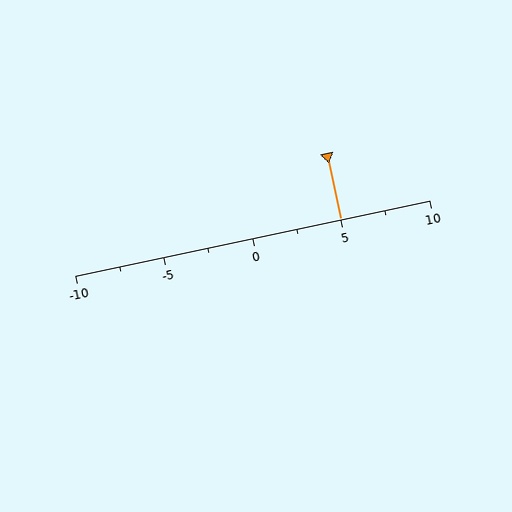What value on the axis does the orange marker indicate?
The marker indicates approximately 5.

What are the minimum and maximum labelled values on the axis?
The axis runs from -10 to 10.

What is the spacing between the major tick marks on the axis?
The major ticks are spaced 5 apart.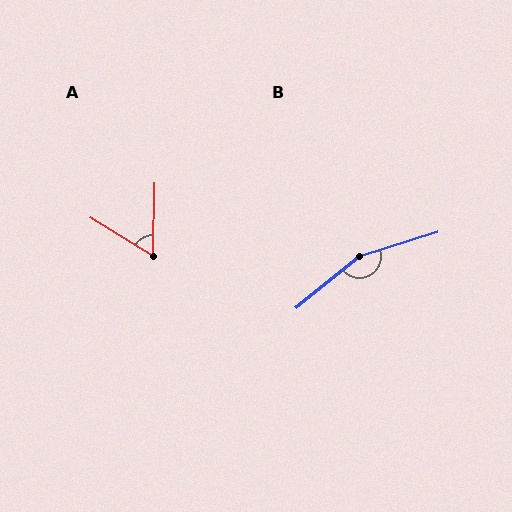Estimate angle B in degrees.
Approximately 158 degrees.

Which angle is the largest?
B, at approximately 158 degrees.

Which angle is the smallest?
A, at approximately 59 degrees.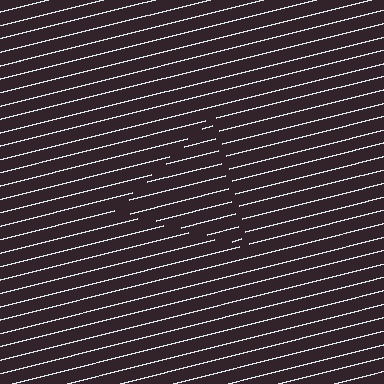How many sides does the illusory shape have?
3 sides — the line-ends trace a triangle.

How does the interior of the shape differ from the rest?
The interior of the shape contains the same grating, shifted by half a period — the contour is defined by the phase discontinuity where line-ends from the inner and outer gratings abut.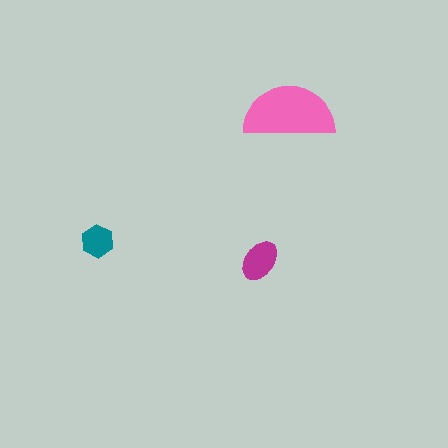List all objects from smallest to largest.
The teal hexagon, the magenta ellipse, the pink semicircle.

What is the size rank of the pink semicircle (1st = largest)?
1st.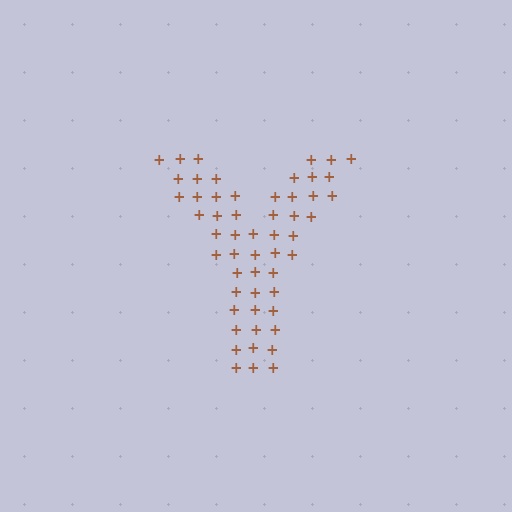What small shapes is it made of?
It is made of small plus signs.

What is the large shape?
The large shape is the letter Y.